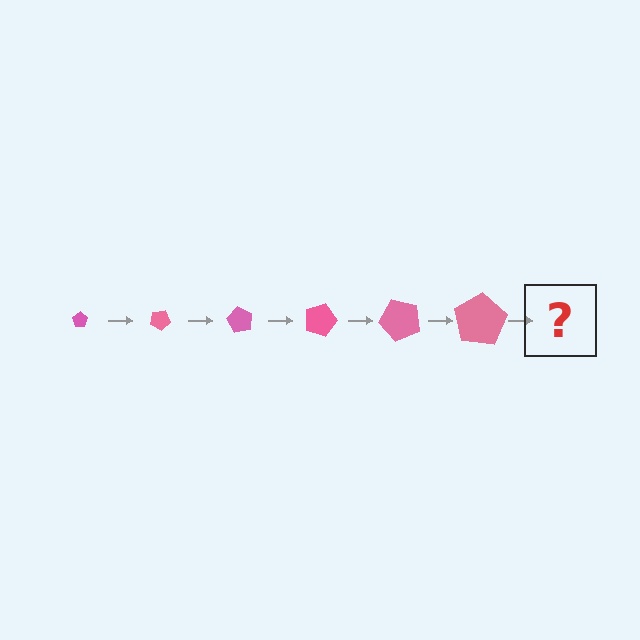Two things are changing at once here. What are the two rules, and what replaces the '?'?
The two rules are that the pentagon grows larger each step and it rotates 30 degrees each step. The '?' should be a pentagon, larger than the previous one and rotated 180 degrees from the start.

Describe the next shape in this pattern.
It should be a pentagon, larger than the previous one and rotated 180 degrees from the start.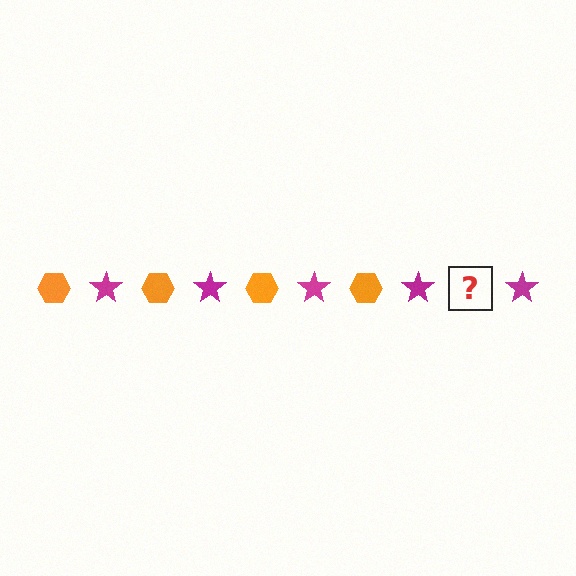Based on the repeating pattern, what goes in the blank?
The blank should be an orange hexagon.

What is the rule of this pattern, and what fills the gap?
The rule is that the pattern alternates between orange hexagon and magenta star. The gap should be filled with an orange hexagon.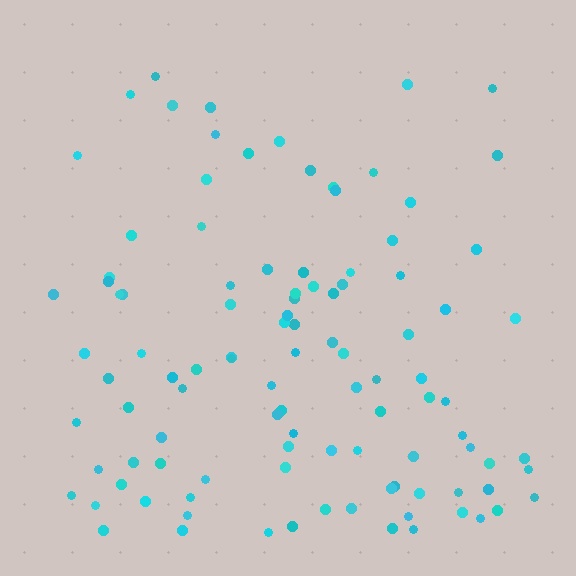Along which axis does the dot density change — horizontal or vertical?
Vertical.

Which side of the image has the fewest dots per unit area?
The top.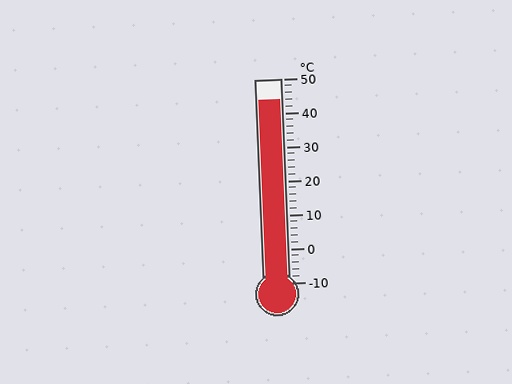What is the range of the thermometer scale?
The thermometer scale ranges from -10°C to 50°C.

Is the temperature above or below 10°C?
The temperature is above 10°C.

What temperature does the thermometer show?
The thermometer shows approximately 44°C.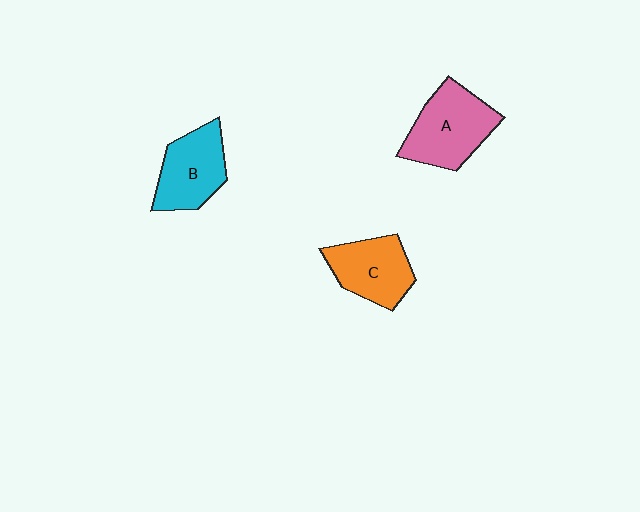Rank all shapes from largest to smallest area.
From largest to smallest: A (pink), B (cyan), C (orange).